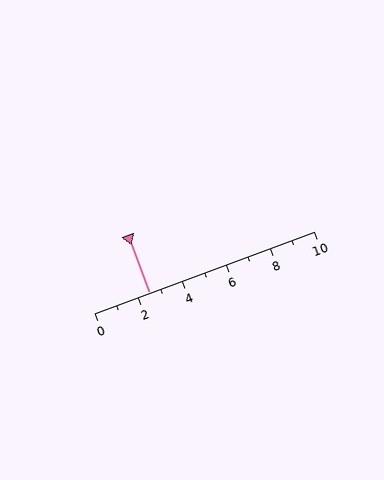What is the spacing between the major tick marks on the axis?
The major ticks are spaced 2 apart.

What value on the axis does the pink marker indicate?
The marker indicates approximately 2.5.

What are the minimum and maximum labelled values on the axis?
The axis runs from 0 to 10.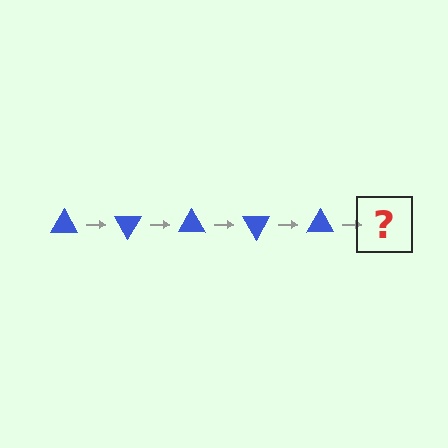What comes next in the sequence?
The next element should be a blue triangle rotated 300 degrees.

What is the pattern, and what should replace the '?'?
The pattern is that the triangle rotates 60 degrees each step. The '?' should be a blue triangle rotated 300 degrees.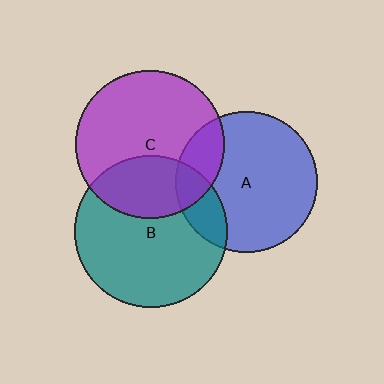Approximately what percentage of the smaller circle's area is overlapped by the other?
Approximately 20%.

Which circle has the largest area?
Circle B (teal).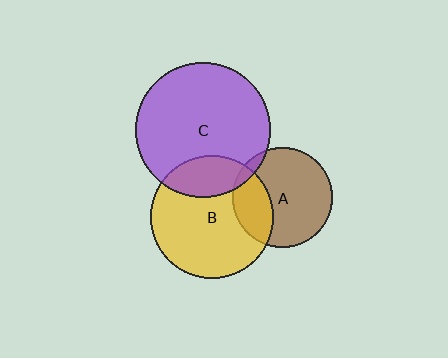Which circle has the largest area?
Circle C (purple).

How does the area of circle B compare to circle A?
Approximately 1.5 times.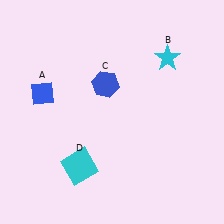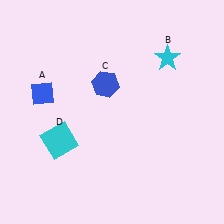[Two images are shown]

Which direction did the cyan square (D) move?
The cyan square (D) moved up.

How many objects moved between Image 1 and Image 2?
1 object moved between the two images.